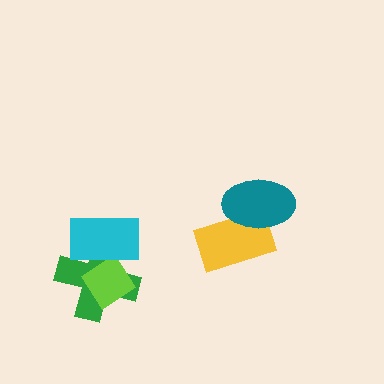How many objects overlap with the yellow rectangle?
1 object overlaps with the yellow rectangle.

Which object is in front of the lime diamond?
The cyan rectangle is in front of the lime diamond.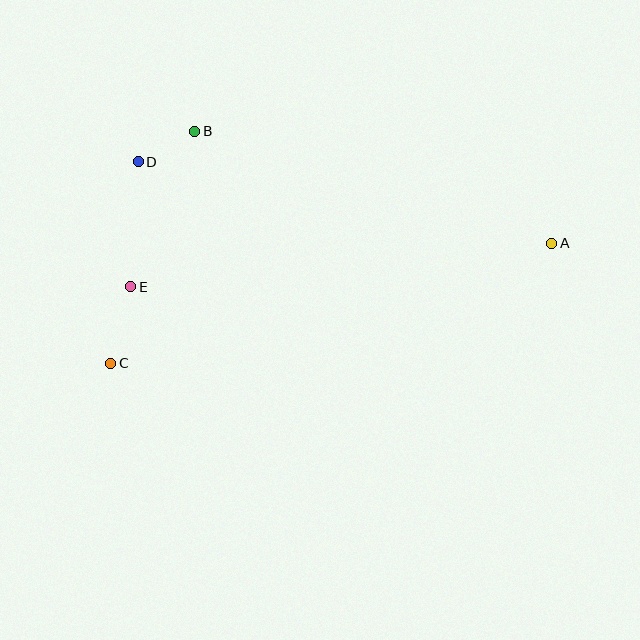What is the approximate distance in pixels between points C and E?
The distance between C and E is approximately 79 pixels.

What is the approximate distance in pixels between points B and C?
The distance between B and C is approximately 247 pixels.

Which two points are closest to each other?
Points B and D are closest to each other.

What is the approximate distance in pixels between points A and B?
The distance between A and B is approximately 374 pixels.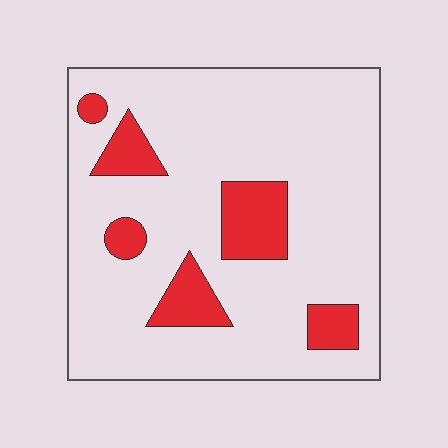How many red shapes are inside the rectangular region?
6.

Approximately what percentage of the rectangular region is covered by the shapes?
Approximately 15%.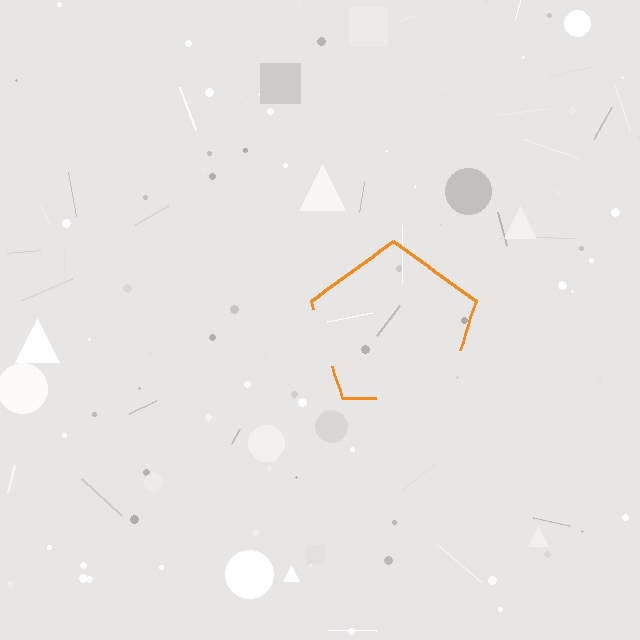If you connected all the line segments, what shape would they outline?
They would outline a pentagon.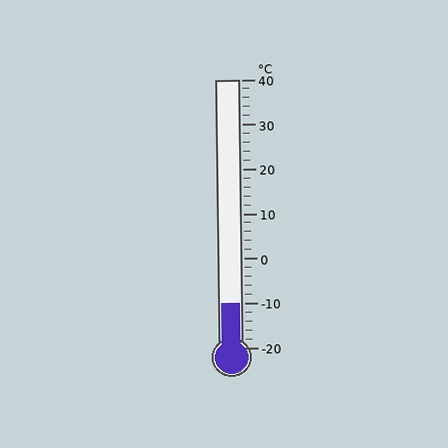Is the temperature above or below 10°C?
The temperature is below 10°C.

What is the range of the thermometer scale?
The thermometer scale ranges from -20°C to 40°C.